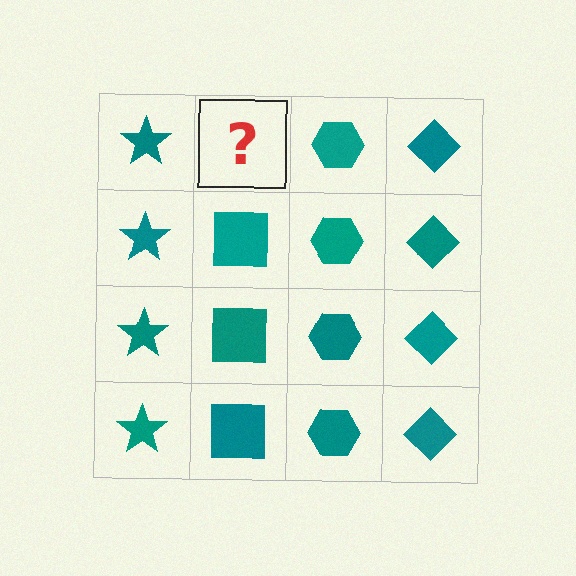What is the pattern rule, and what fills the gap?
The rule is that each column has a consistent shape. The gap should be filled with a teal square.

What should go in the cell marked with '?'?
The missing cell should contain a teal square.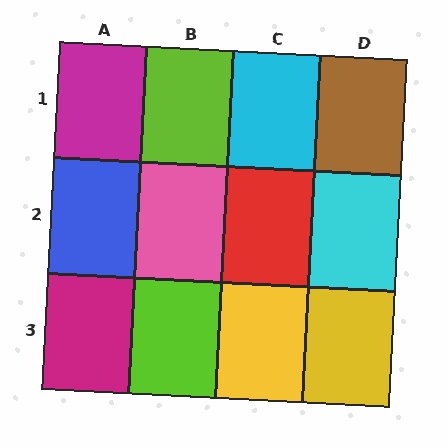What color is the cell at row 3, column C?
Yellow.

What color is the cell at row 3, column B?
Lime.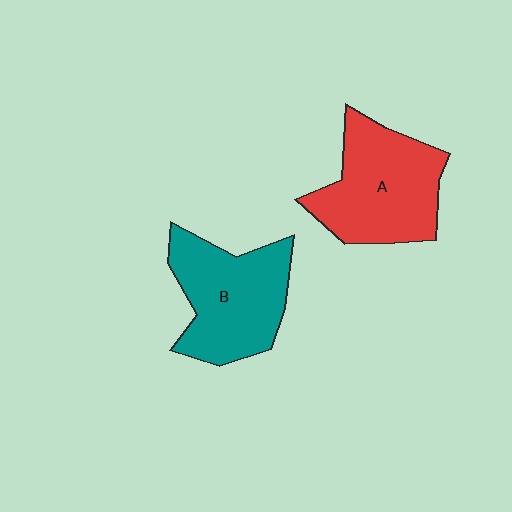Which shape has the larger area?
Shape A (red).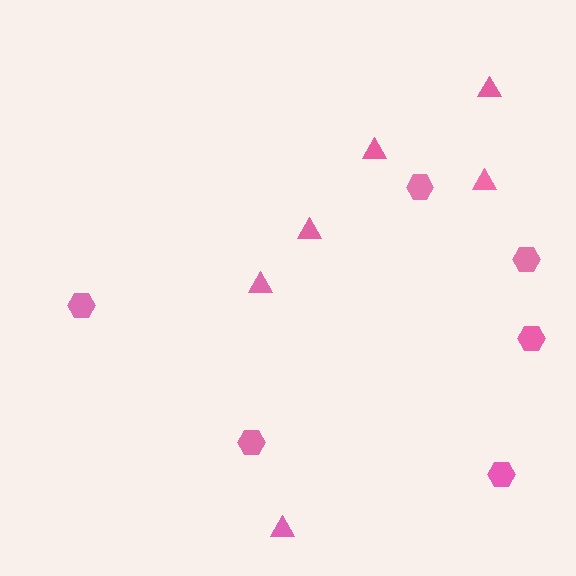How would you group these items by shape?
There are 2 groups: one group of hexagons (6) and one group of triangles (6).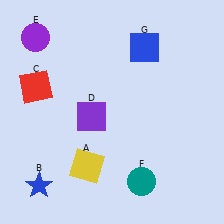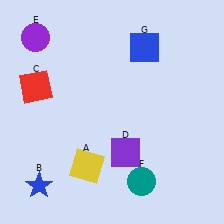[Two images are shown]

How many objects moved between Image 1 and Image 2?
1 object moved between the two images.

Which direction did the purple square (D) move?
The purple square (D) moved down.